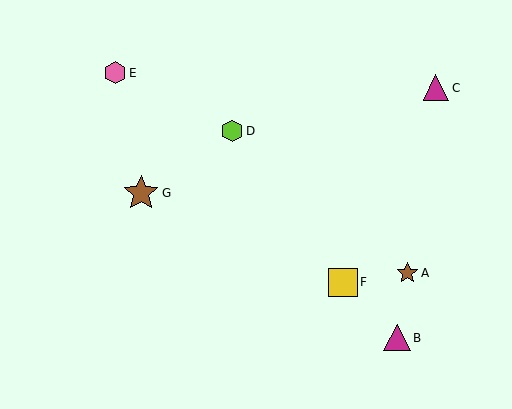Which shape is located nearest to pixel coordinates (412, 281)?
The brown star (labeled A) at (407, 273) is nearest to that location.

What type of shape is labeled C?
Shape C is a magenta triangle.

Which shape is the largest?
The brown star (labeled G) is the largest.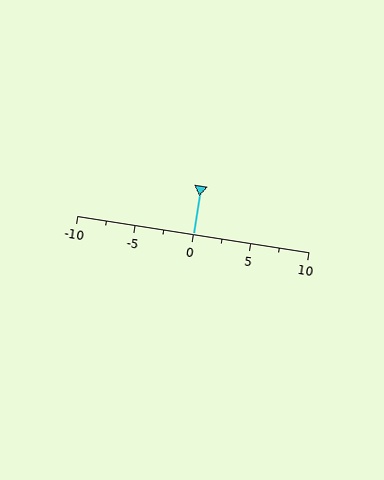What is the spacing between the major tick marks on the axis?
The major ticks are spaced 5 apart.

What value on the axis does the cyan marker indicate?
The marker indicates approximately 0.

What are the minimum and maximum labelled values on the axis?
The axis runs from -10 to 10.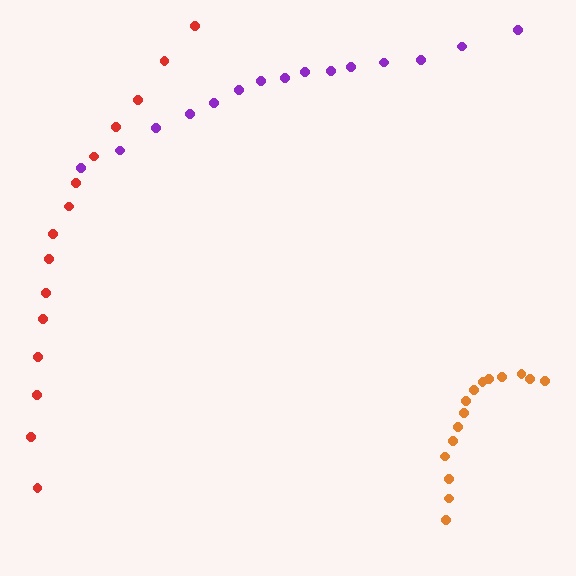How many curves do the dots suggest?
There are 3 distinct paths.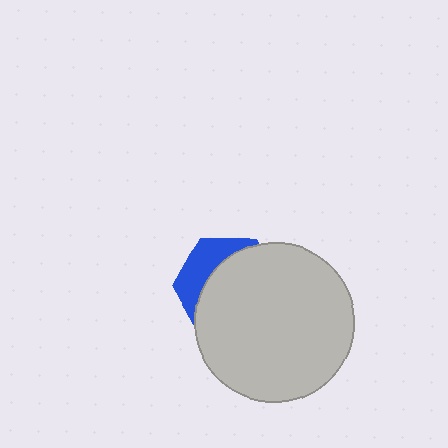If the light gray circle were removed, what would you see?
You would see the complete blue hexagon.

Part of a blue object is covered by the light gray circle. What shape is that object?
It is a hexagon.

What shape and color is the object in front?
The object in front is a light gray circle.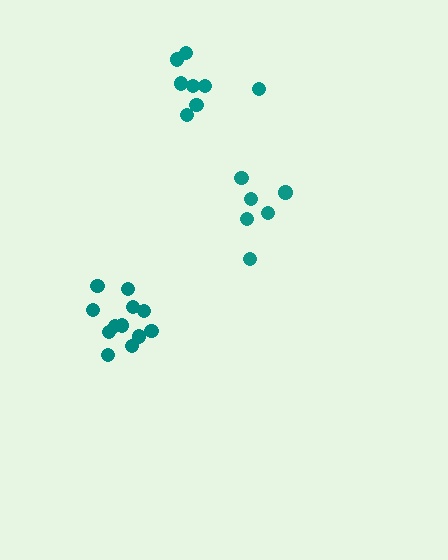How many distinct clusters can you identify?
There are 3 distinct clusters.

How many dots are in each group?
Group 1: 6 dots, Group 2: 12 dots, Group 3: 8 dots (26 total).